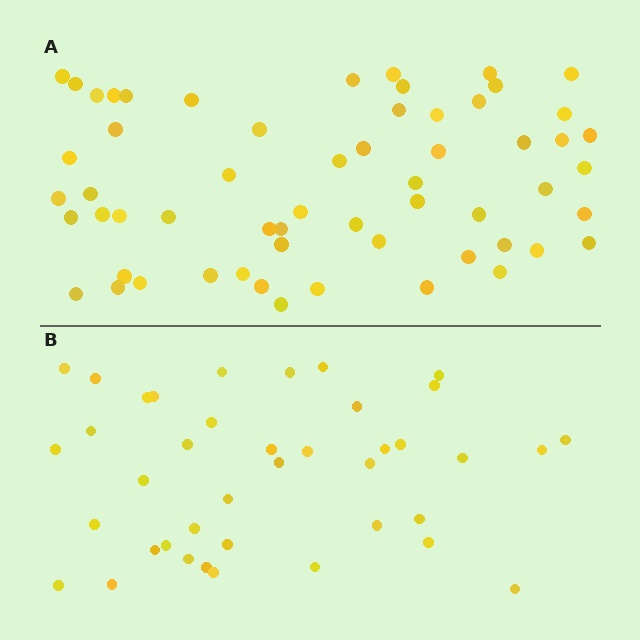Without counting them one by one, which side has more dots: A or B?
Region A (the top region) has more dots.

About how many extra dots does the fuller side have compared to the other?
Region A has approximately 20 more dots than region B.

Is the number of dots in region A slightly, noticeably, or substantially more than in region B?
Region A has substantially more. The ratio is roughly 1.5 to 1.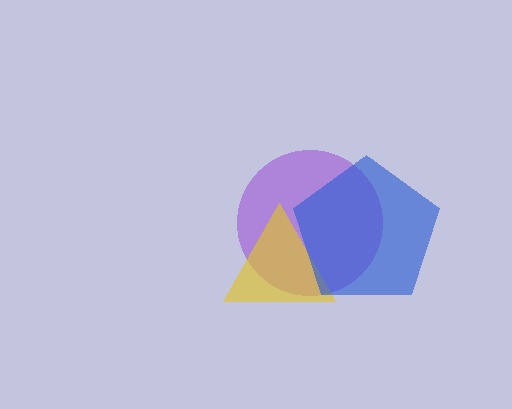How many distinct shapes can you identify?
There are 3 distinct shapes: a purple circle, a yellow triangle, a blue pentagon.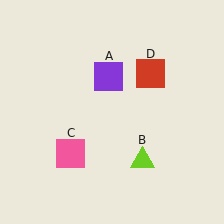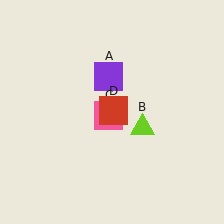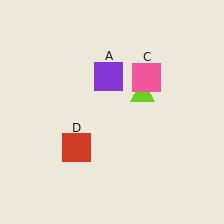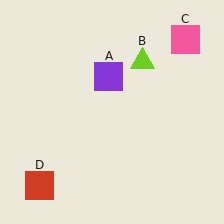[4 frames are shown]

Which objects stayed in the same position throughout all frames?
Purple square (object A) remained stationary.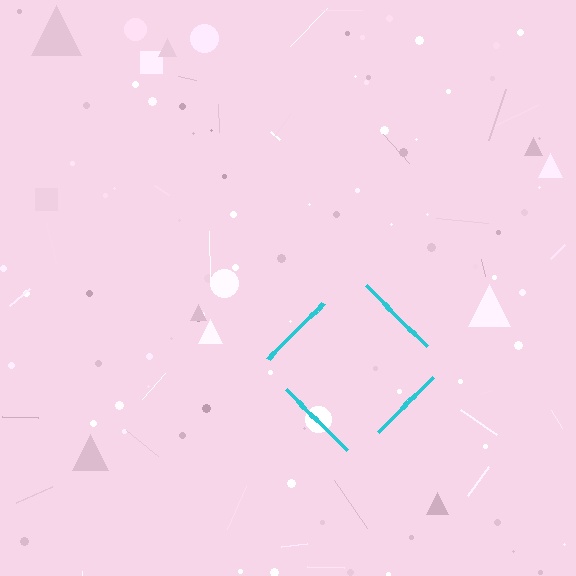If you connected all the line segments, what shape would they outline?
They would outline a diamond.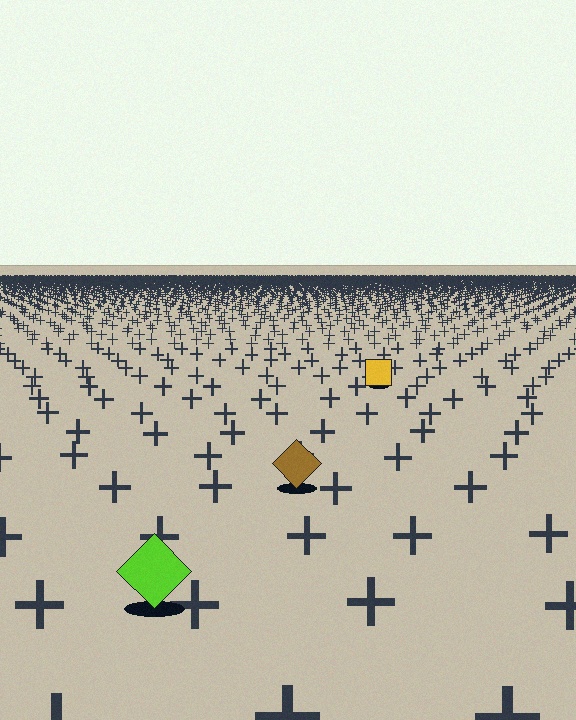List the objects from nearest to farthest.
From nearest to farthest: the lime diamond, the brown diamond, the yellow square.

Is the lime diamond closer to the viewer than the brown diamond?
Yes. The lime diamond is closer — you can tell from the texture gradient: the ground texture is coarser near it.